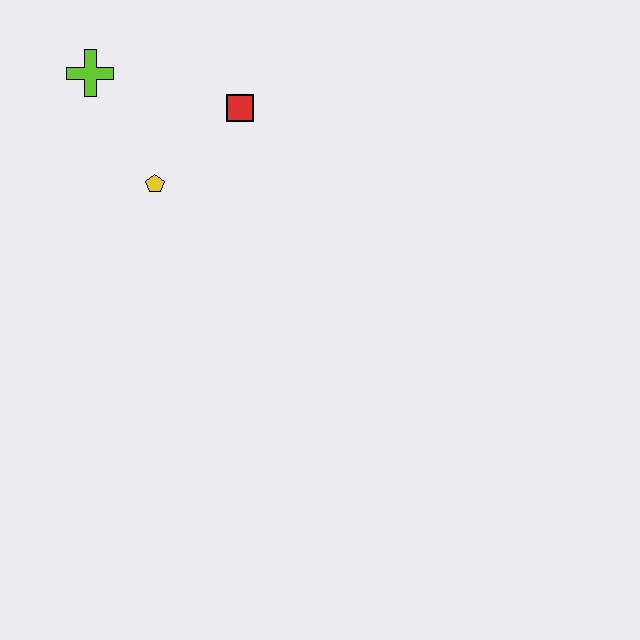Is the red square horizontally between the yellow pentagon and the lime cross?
No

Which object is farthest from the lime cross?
The red square is farthest from the lime cross.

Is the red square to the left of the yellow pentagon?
No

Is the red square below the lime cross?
Yes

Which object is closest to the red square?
The yellow pentagon is closest to the red square.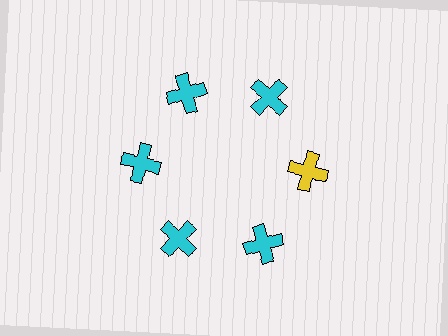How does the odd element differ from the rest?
It has a different color: yellow instead of cyan.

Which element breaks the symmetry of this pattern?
The yellow cross at roughly the 3 o'clock position breaks the symmetry. All other shapes are cyan crosses.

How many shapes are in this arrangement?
There are 6 shapes arranged in a ring pattern.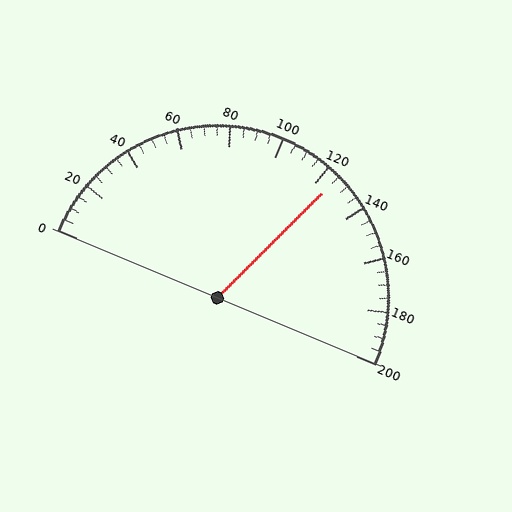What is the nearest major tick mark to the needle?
The nearest major tick mark is 120.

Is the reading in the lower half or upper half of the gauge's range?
The reading is in the upper half of the range (0 to 200).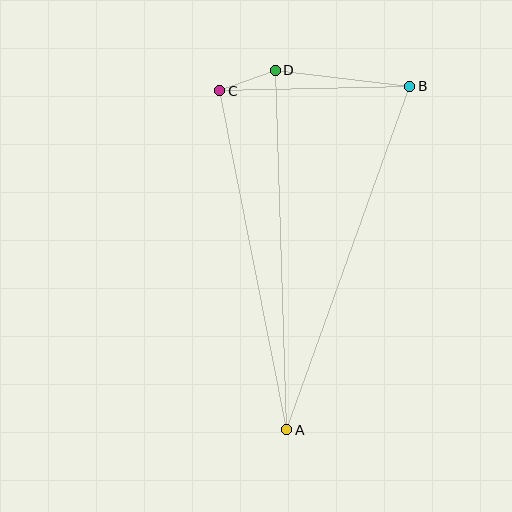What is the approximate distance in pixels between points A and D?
The distance between A and D is approximately 360 pixels.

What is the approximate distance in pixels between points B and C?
The distance between B and C is approximately 190 pixels.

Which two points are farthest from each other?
Points A and B are farthest from each other.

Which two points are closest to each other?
Points C and D are closest to each other.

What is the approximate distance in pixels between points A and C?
The distance between A and C is approximately 346 pixels.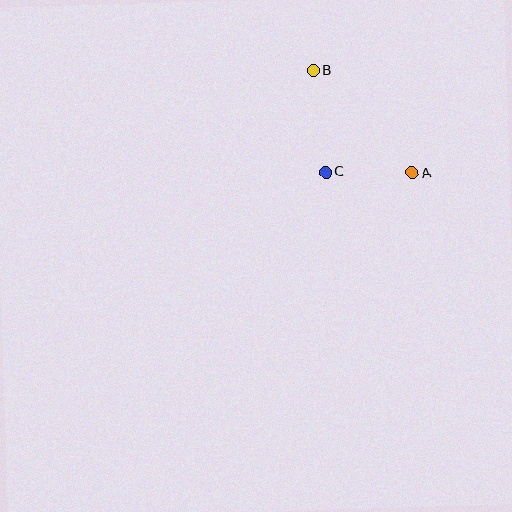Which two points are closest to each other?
Points A and C are closest to each other.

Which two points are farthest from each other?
Points A and B are farthest from each other.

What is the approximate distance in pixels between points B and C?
The distance between B and C is approximately 102 pixels.